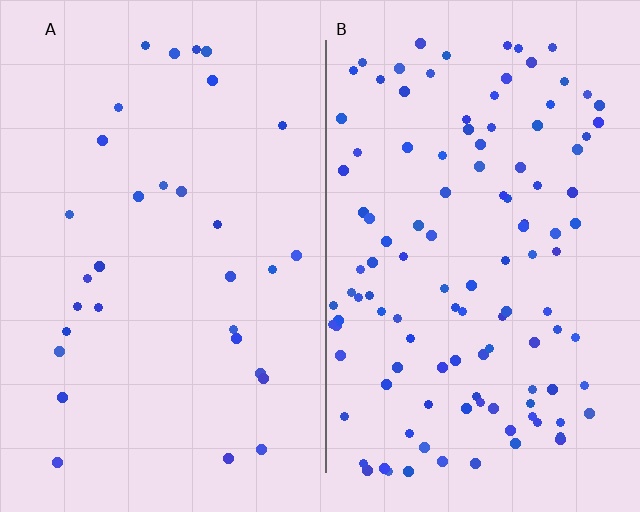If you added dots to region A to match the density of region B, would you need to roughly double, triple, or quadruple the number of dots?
Approximately quadruple.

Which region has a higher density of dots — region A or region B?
B (the right).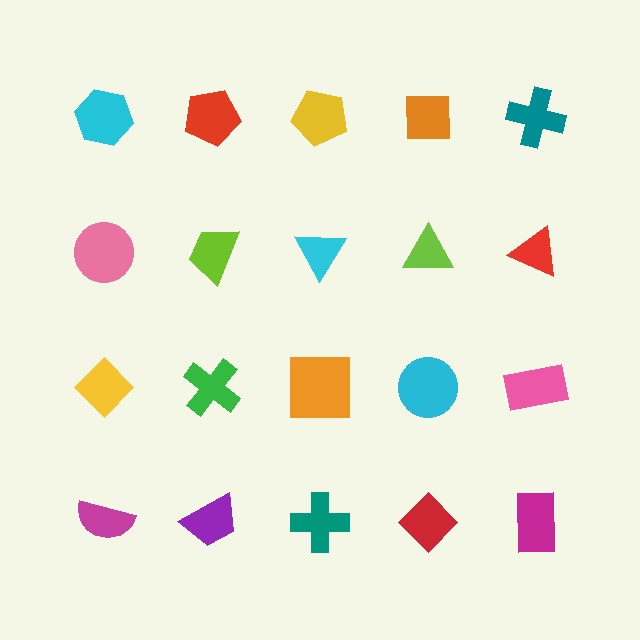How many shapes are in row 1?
5 shapes.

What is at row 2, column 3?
A cyan triangle.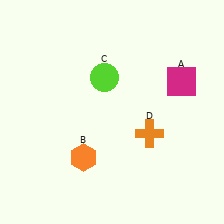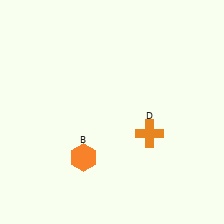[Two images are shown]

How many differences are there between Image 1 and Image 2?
There are 2 differences between the two images.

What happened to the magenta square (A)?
The magenta square (A) was removed in Image 2. It was in the top-right area of Image 1.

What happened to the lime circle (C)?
The lime circle (C) was removed in Image 2. It was in the top-left area of Image 1.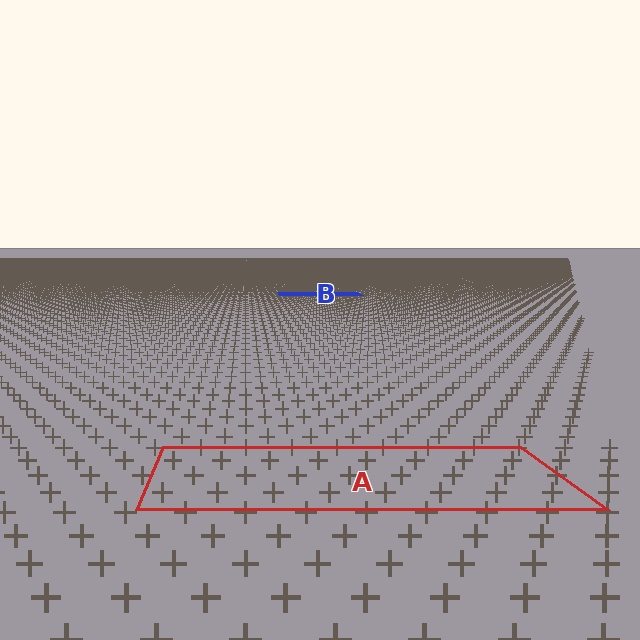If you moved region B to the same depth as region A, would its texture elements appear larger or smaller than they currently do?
They would appear larger. At a closer depth, the same texture elements are projected at a bigger on-screen size.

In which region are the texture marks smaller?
The texture marks are smaller in region B, because it is farther away.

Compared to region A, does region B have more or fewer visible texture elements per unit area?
Region B has more texture elements per unit area — they are packed more densely because it is farther away.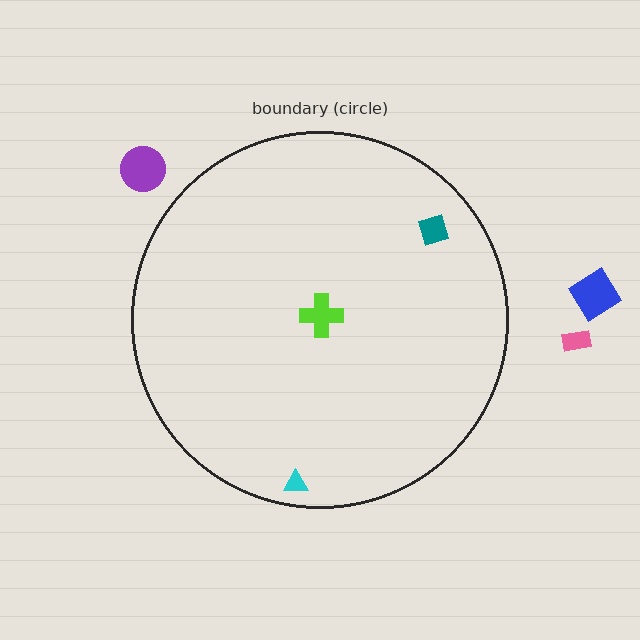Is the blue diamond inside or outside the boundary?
Outside.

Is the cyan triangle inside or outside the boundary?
Inside.